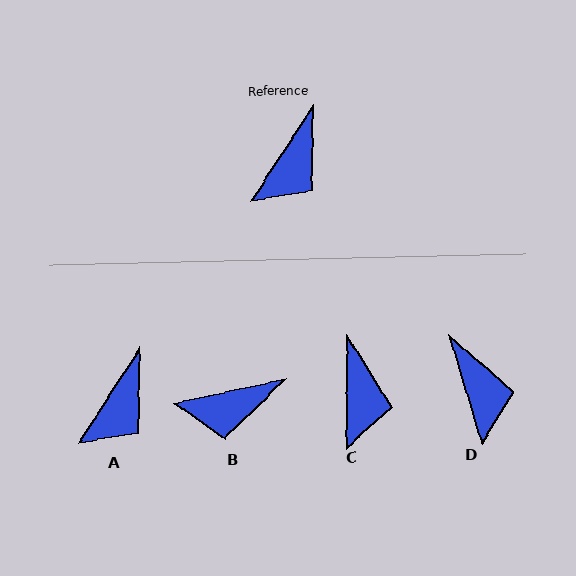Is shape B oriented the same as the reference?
No, it is off by about 45 degrees.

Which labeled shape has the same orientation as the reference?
A.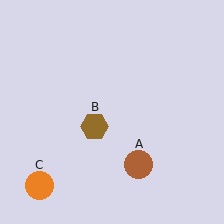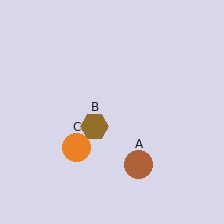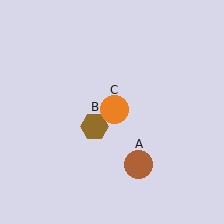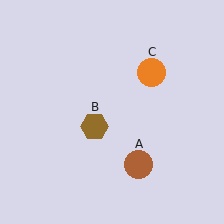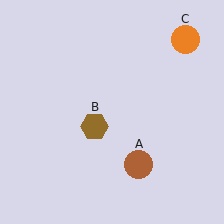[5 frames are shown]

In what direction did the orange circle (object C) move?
The orange circle (object C) moved up and to the right.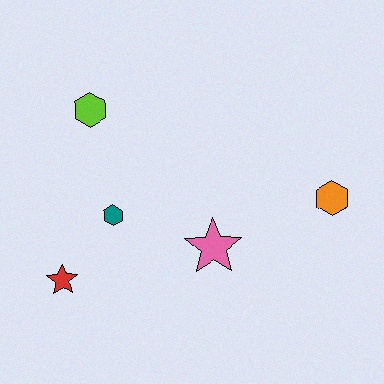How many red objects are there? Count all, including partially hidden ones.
There is 1 red object.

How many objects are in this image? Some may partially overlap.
There are 5 objects.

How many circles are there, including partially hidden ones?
There are no circles.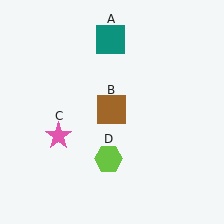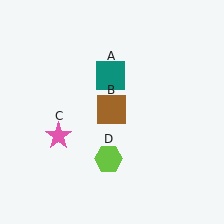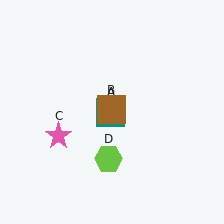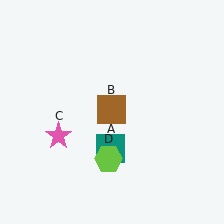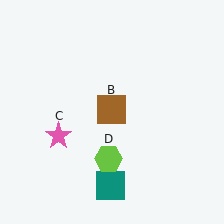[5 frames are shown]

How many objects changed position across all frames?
1 object changed position: teal square (object A).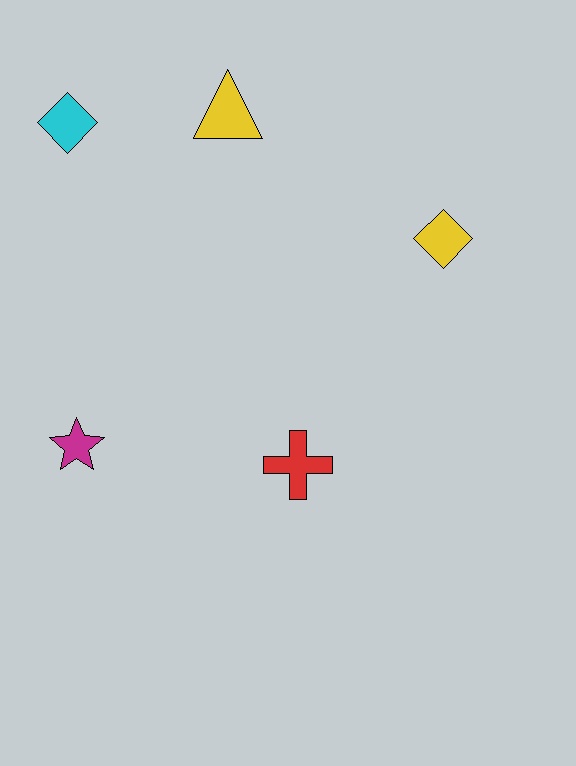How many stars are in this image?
There is 1 star.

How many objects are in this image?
There are 5 objects.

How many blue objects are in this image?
There are no blue objects.